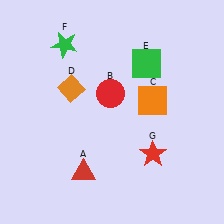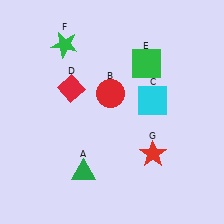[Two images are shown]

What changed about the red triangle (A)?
In Image 1, A is red. In Image 2, it changed to green.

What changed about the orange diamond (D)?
In Image 1, D is orange. In Image 2, it changed to red.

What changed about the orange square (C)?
In Image 1, C is orange. In Image 2, it changed to cyan.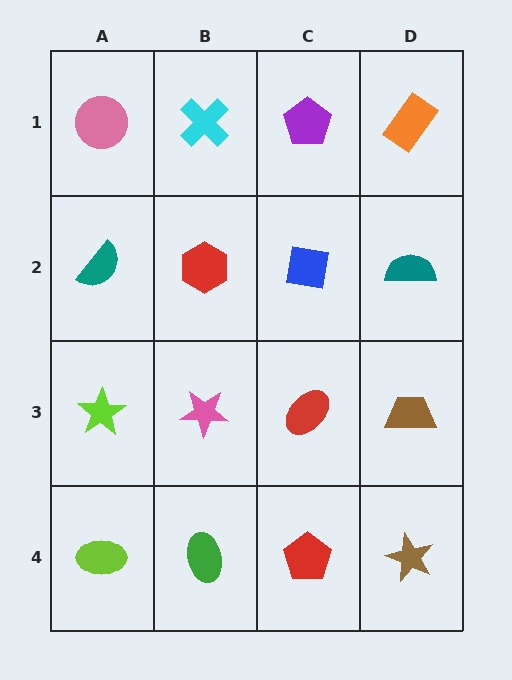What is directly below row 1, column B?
A red hexagon.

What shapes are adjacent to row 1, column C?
A blue square (row 2, column C), a cyan cross (row 1, column B), an orange rectangle (row 1, column D).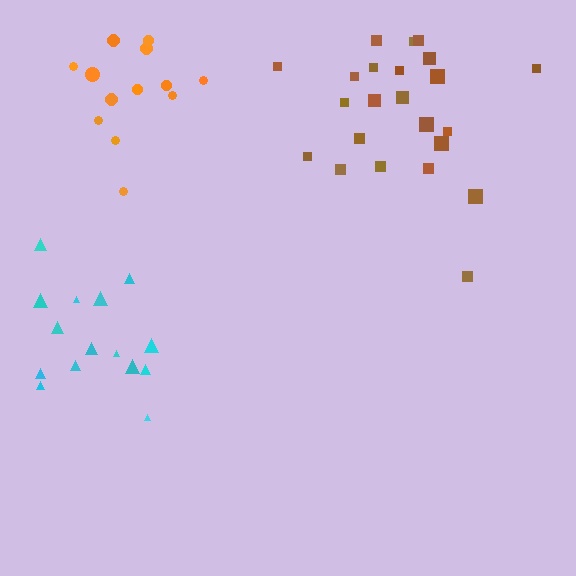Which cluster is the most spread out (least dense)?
Brown.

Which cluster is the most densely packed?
Cyan.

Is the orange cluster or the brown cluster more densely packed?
Orange.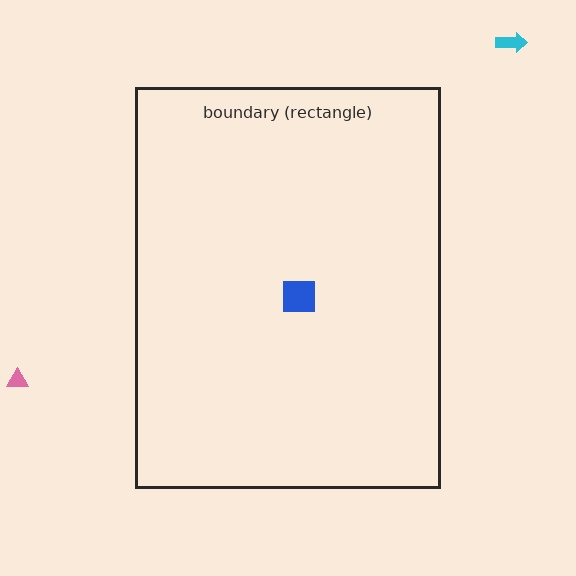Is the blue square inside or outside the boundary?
Inside.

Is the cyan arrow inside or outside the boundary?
Outside.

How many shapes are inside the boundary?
1 inside, 2 outside.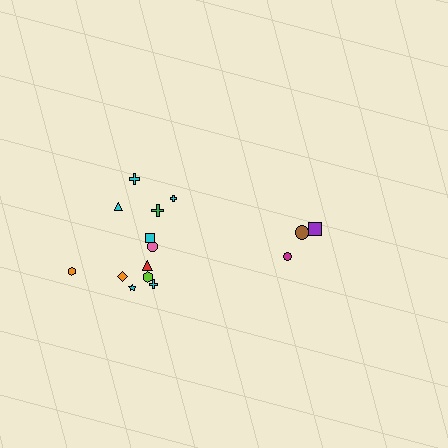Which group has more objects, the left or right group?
The left group.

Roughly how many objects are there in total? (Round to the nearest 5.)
Roughly 15 objects in total.